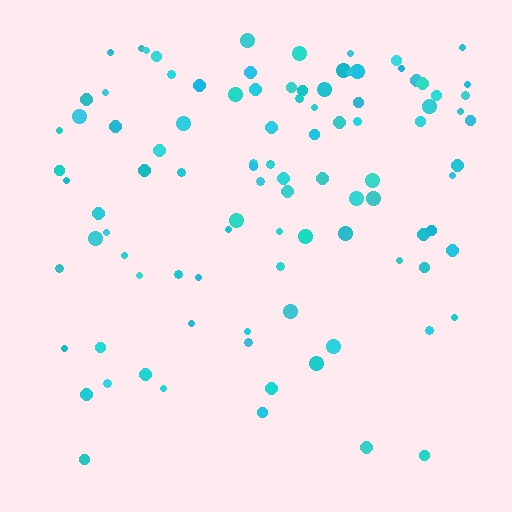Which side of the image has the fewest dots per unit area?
The bottom.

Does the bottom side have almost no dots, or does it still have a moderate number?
Still a moderate number, just noticeably fewer than the top.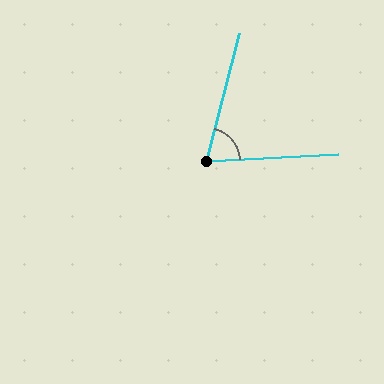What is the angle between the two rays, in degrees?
Approximately 72 degrees.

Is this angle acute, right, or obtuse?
It is acute.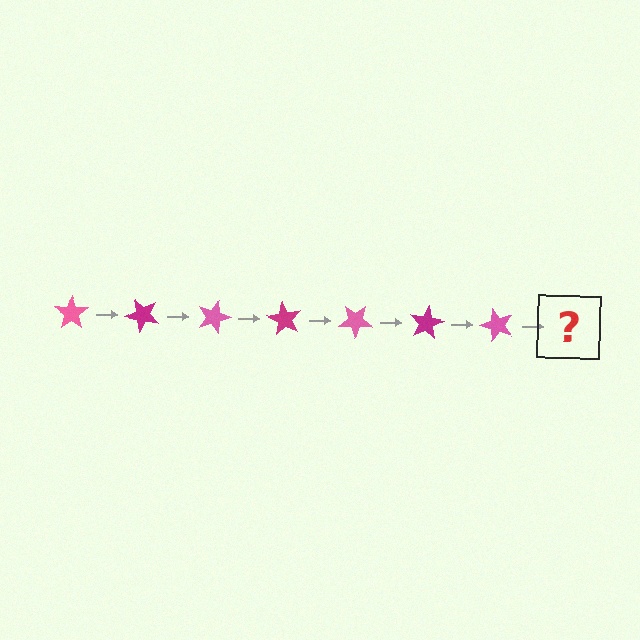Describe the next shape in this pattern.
It should be a magenta star, rotated 315 degrees from the start.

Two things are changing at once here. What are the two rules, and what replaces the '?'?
The two rules are that it rotates 45 degrees each step and the color cycles through pink and magenta. The '?' should be a magenta star, rotated 315 degrees from the start.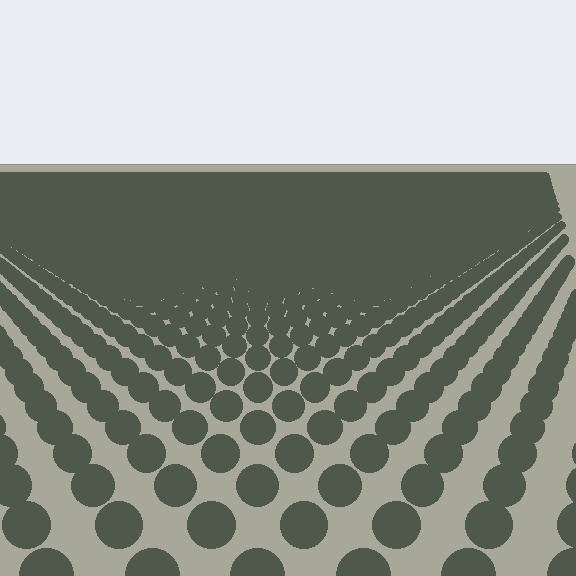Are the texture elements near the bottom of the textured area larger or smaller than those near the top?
Larger. Near the bottom, elements are closer to the viewer and appear at a bigger on-screen size.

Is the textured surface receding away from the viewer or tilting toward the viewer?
The surface is receding away from the viewer. Texture elements get smaller and denser toward the top.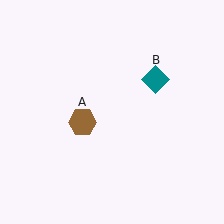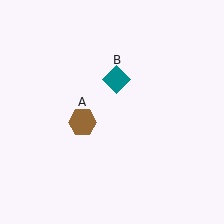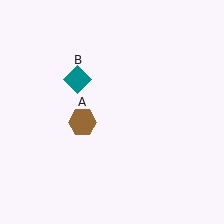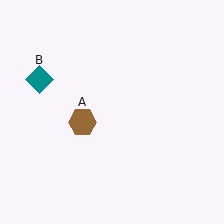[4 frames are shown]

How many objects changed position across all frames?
1 object changed position: teal diamond (object B).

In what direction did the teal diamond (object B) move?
The teal diamond (object B) moved left.